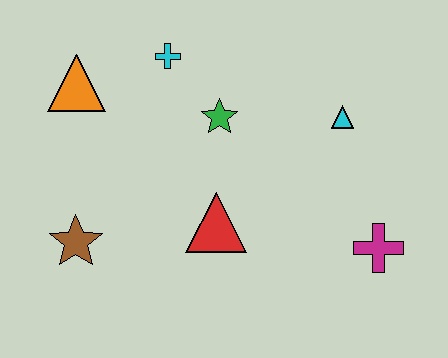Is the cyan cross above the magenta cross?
Yes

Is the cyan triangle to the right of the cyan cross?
Yes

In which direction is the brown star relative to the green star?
The brown star is to the left of the green star.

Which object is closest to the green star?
The cyan cross is closest to the green star.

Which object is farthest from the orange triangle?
The magenta cross is farthest from the orange triangle.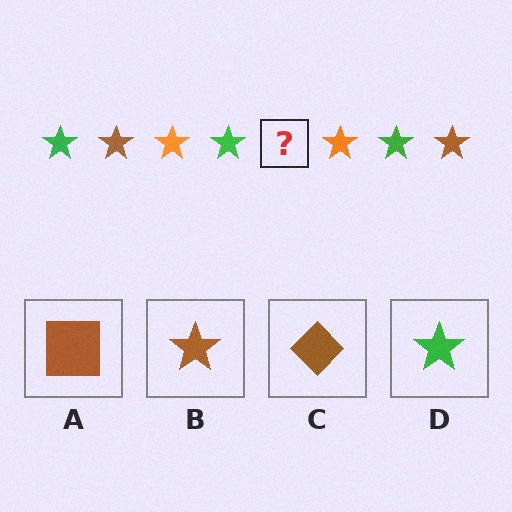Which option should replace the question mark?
Option B.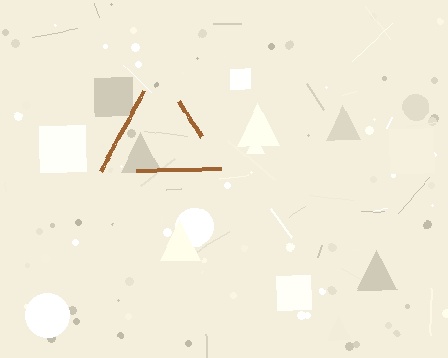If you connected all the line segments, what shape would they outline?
They would outline a triangle.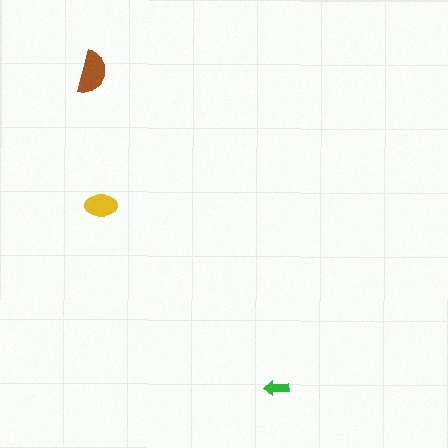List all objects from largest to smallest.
The brown semicircle, the yellow ellipse, the green arrow.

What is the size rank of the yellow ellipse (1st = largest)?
2nd.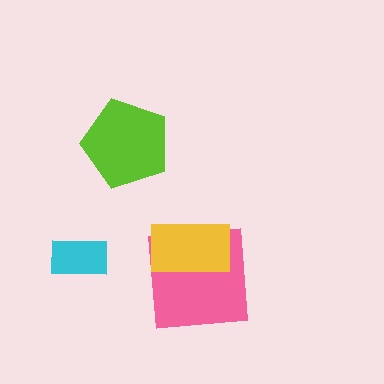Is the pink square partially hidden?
Yes, it is partially covered by another shape.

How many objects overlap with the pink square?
1 object overlaps with the pink square.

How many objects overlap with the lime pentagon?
0 objects overlap with the lime pentagon.